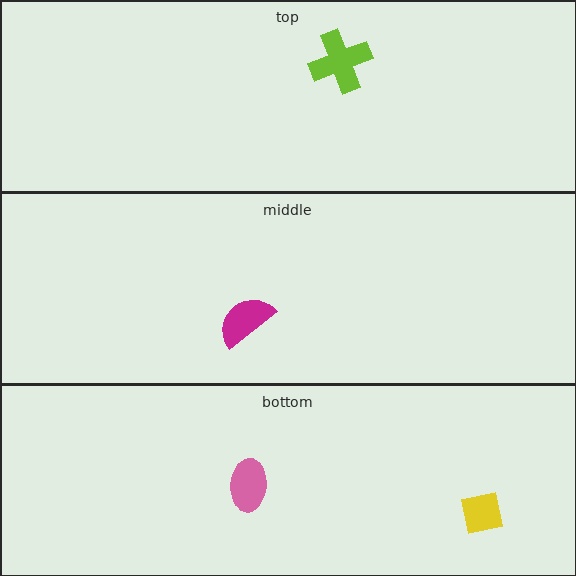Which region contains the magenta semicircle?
The middle region.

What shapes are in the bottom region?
The yellow square, the pink ellipse.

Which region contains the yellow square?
The bottom region.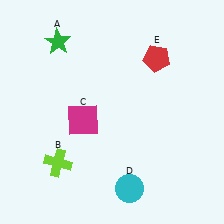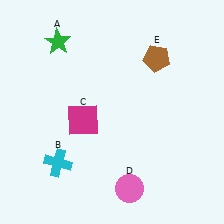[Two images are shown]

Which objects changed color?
B changed from lime to cyan. D changed from cyan to pink. E changed from red to brown.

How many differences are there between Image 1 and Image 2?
There are 3 differences between the two images.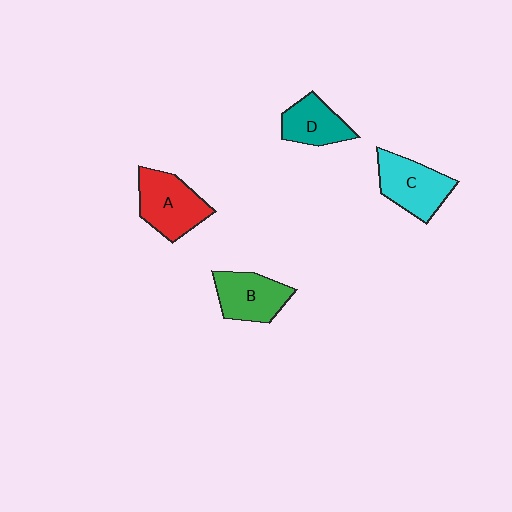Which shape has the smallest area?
Shape D (teal).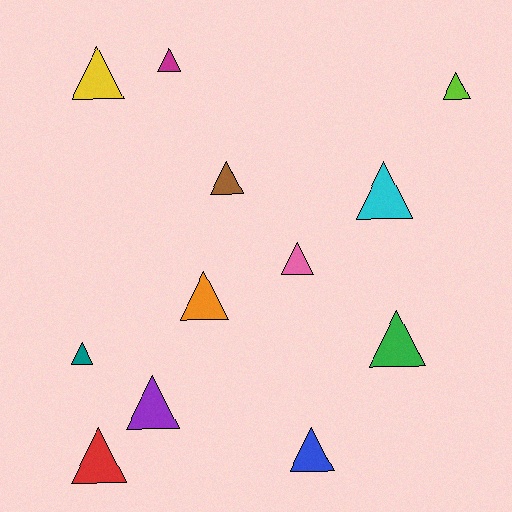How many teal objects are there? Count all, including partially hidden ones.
There is 1 teal object.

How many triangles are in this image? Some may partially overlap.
There are 12 triangles.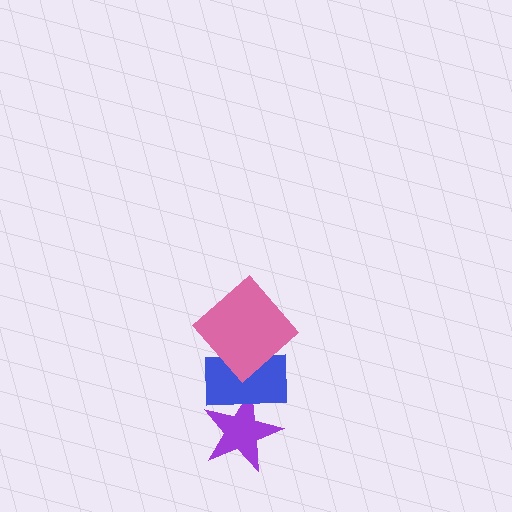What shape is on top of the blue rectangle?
The pink diamond is on top of the blue rectangle.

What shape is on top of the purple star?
The blue rectangle is on top of the purple star.